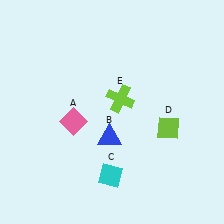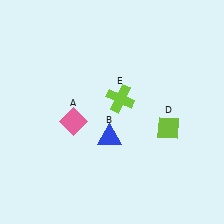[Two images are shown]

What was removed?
The cyan diamond (C) was removed in Image 2.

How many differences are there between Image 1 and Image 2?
There is 1 difference between the two images.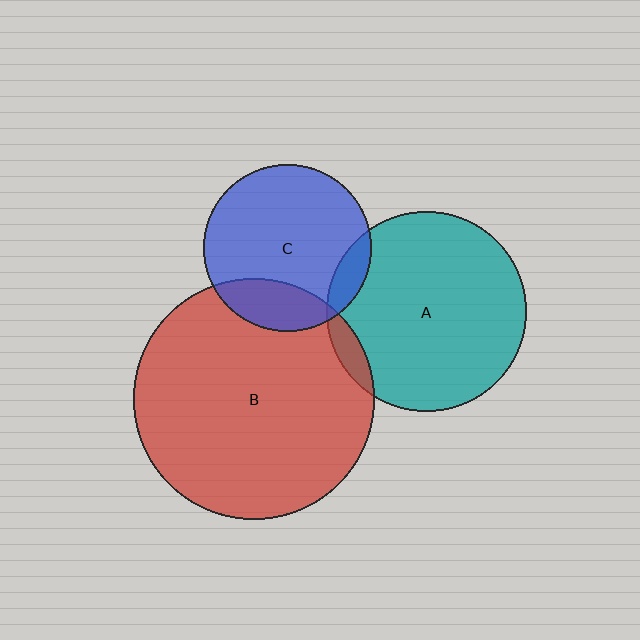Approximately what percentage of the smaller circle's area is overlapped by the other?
Approximately 20%.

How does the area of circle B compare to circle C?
Approximately 2.1 times.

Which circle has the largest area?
Circle B (red).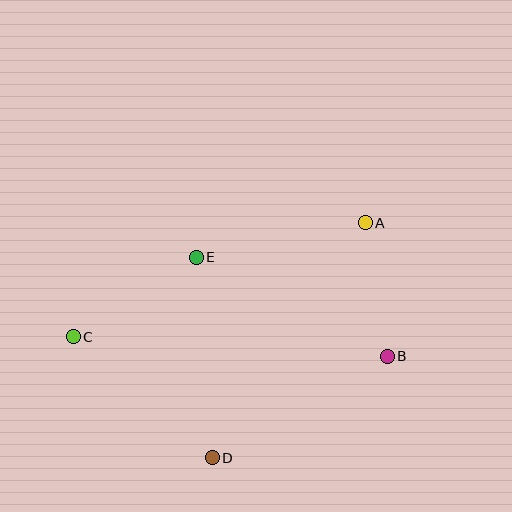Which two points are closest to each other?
Points A and B are closest to each other.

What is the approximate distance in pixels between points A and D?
The distance between A and D is approximately 280 pixels.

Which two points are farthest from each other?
Points B and C are farthest from each other.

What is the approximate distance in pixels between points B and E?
The distance between B and E is approximately 215 pixels.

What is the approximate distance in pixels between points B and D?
The distance between B and D is approximately 202 pixels.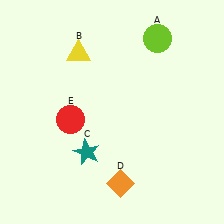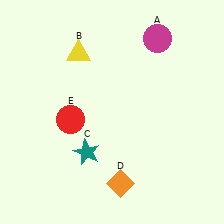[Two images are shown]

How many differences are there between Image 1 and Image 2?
There is 1 difference between the two images.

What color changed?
The circle (A) changed from lime in Image 1 to magenta in Image 2.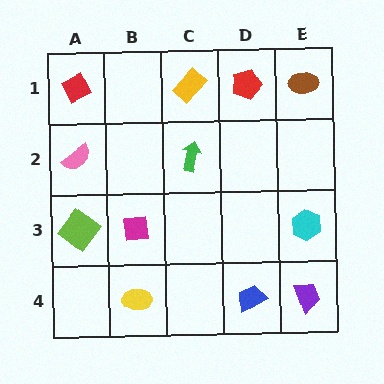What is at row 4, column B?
A yellow ellipse.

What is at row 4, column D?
A blue trapezoid.